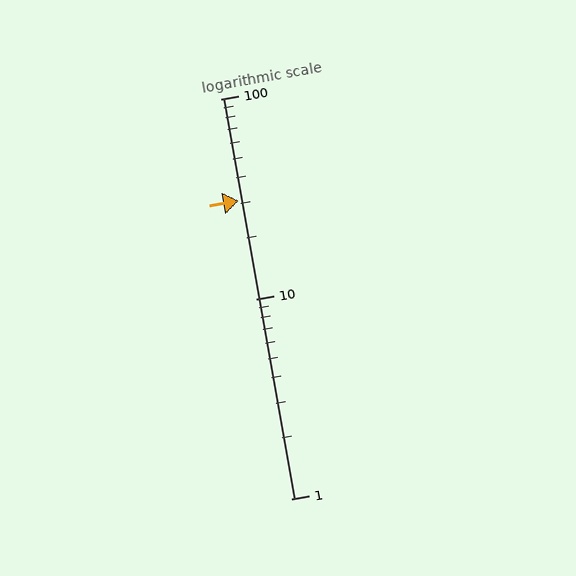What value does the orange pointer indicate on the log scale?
The pointer indicates approximately 31.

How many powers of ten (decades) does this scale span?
The scale spans 2 decades, from 1 to 100.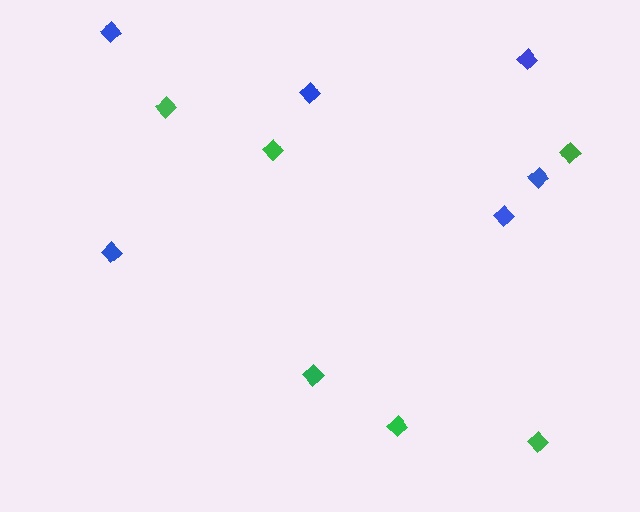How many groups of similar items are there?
There are 2 groups: one group of blue diamonds (6) and one group of green diamonds (6).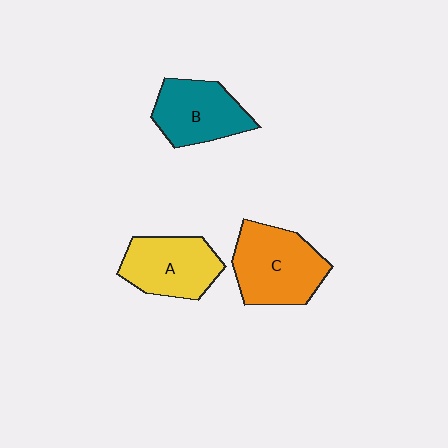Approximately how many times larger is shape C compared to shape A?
Approximately 1.2 times.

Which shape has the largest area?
Shape C (orange).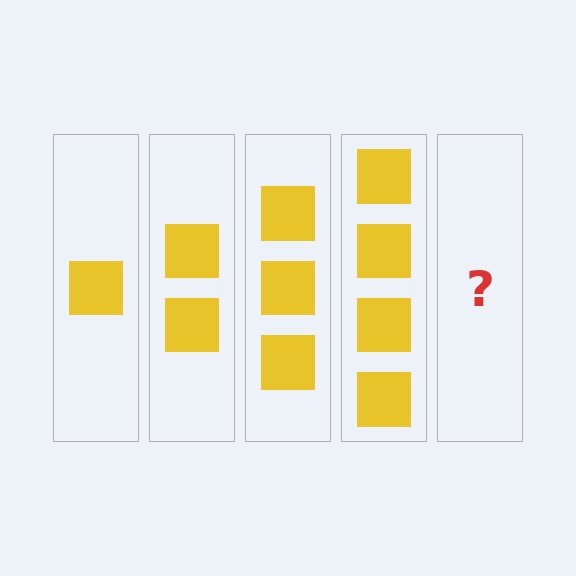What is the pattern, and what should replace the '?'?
The pattern is that each step adds one more square. The '?' should be 5 squares.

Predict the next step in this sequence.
The next step is 5 squares.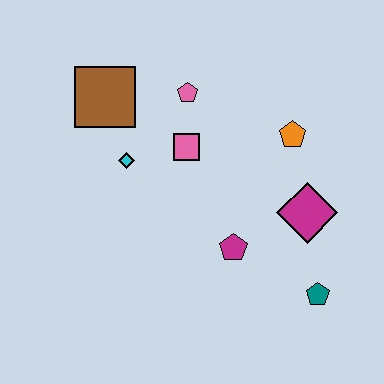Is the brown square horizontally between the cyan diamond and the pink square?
No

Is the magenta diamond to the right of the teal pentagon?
No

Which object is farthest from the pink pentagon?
The teal pentagon is farthest from the pink pentagon.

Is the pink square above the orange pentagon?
No